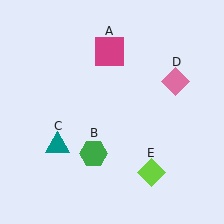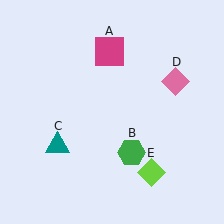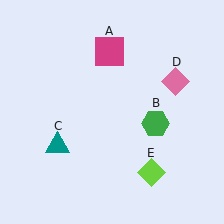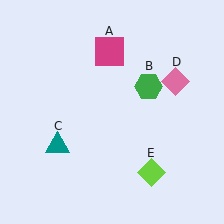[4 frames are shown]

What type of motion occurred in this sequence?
The green hexagon (object B) rotated counterclockwise around the center of the scene.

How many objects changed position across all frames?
1 object changed position: green hexagon (object B).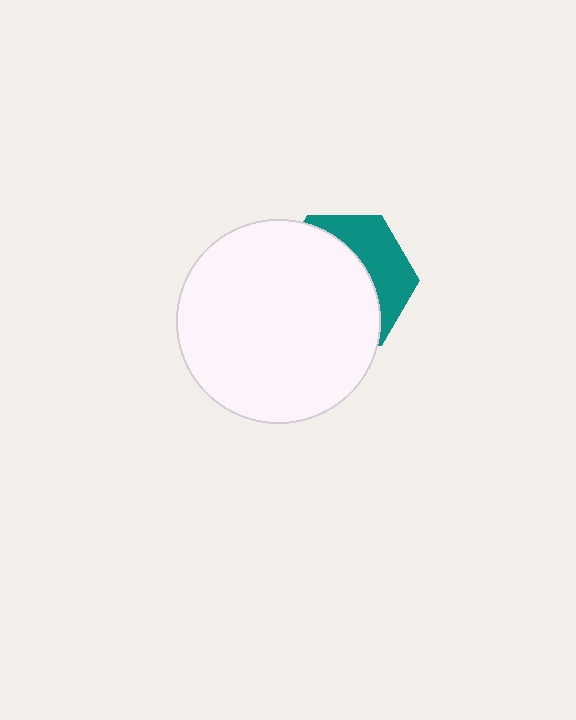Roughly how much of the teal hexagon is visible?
A small part of it is visible (roughly 35%).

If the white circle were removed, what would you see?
You would see the complete teal hexagon.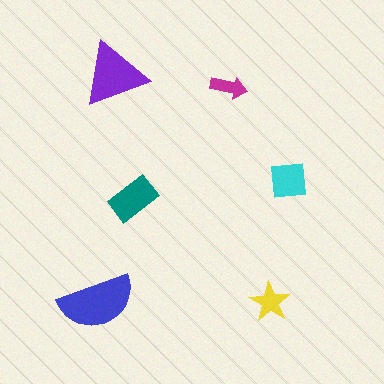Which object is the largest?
The blue semicircle.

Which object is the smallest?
The magenta arrow.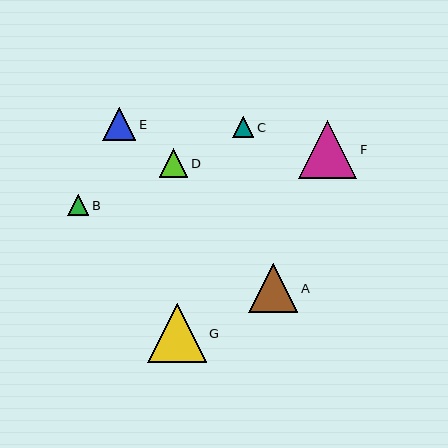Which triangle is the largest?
Triangle G is the largest with a size of approximately 59 pixels.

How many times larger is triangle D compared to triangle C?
Triangle D is approximately 1.3 times the size of triangle C.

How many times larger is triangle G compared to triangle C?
Triangle G is approximately 2.7 times the size of triangle C.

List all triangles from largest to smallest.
From largest to smallest: G, F, A, E, D, C, B.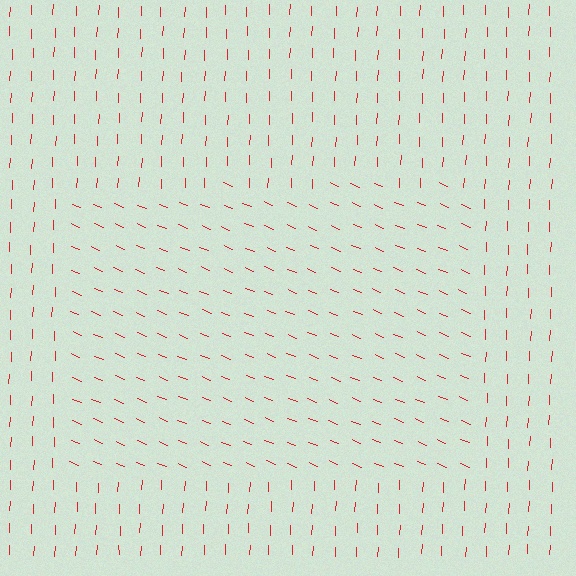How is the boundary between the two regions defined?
The boundary is defined purely by a change in line orientation (approximately 70 degrees difference). All lines are the same color and thickness.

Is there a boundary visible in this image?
Yes, there is a texture boundary formed by a change in line orientation.